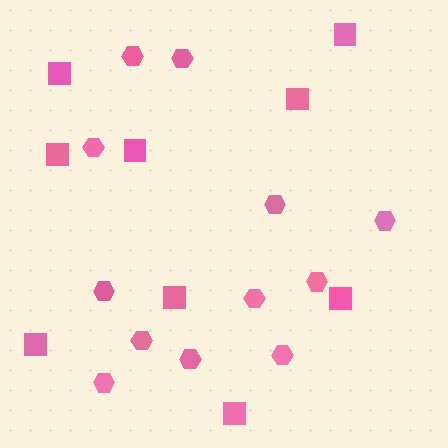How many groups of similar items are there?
There are 2 groups: one group of hexagons (12) and one group of squares (9).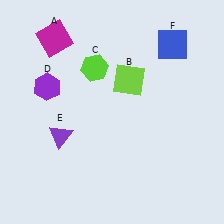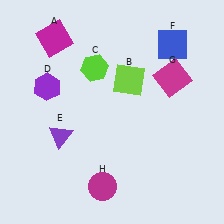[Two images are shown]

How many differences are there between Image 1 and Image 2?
There are 2 differences between the two images.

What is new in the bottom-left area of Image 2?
A magenta circle (H) was added in the bottom-left area of Image 2.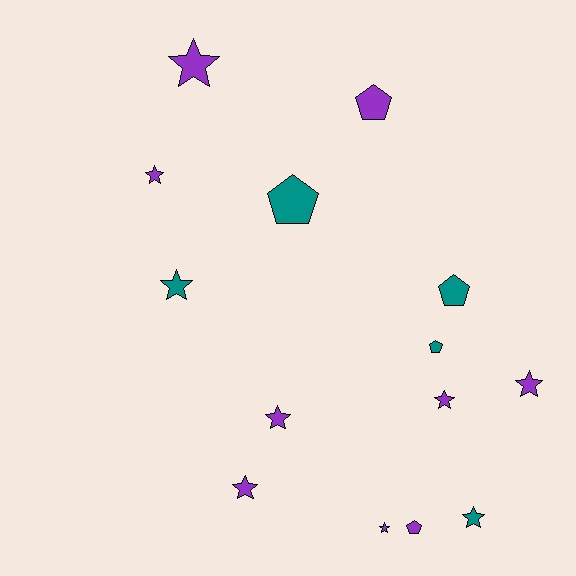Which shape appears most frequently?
Star, with 9 objects.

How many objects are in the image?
There are 14 objects.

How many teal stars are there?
There are 2 teal stars.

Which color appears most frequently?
Purple, with 9 objects.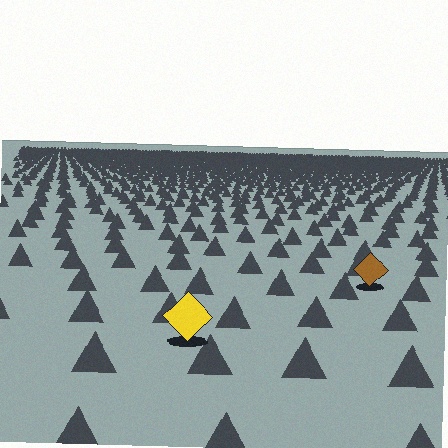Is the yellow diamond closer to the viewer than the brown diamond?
Yes. The yellow diamond is closer — you can tell from the texture gradient: the ground texture is coarser near it.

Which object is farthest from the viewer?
The brown diamond is farthest from the viewer. It appears smaller and the ground texture around it is denser.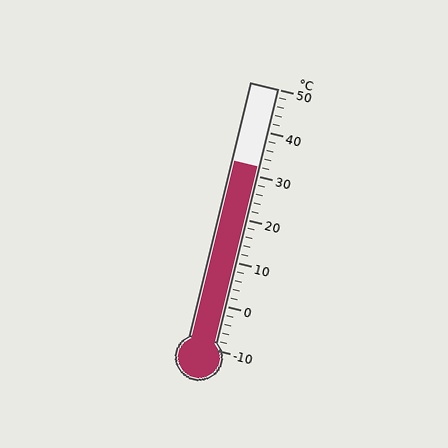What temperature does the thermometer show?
The thermometer shows approximately 32°C.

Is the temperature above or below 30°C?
The temperature is above 30°C.